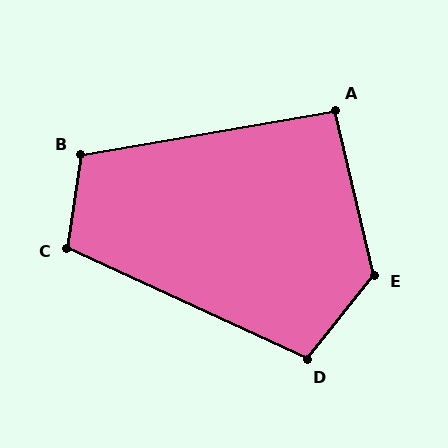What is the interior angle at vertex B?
Approximately 108 degrees (obtuse).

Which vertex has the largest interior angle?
E, at approximately 128 degrees.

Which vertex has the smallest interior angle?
A, at approximately 93 degrees.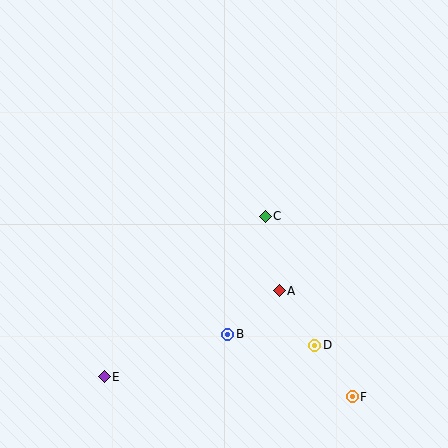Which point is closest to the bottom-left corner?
Point E is closest to the bottom-left corner.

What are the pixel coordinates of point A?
Point A is at (279, 291).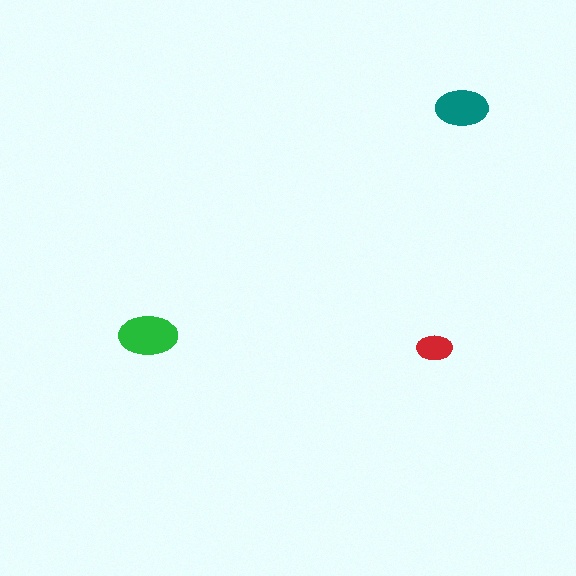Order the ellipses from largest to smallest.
the green one, the teal one, the red one.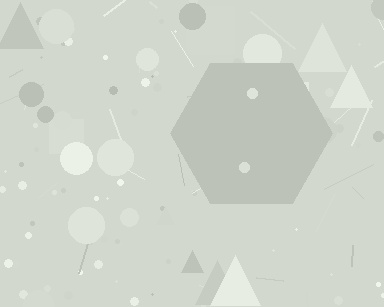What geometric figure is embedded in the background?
A hexagon is embedded in the background.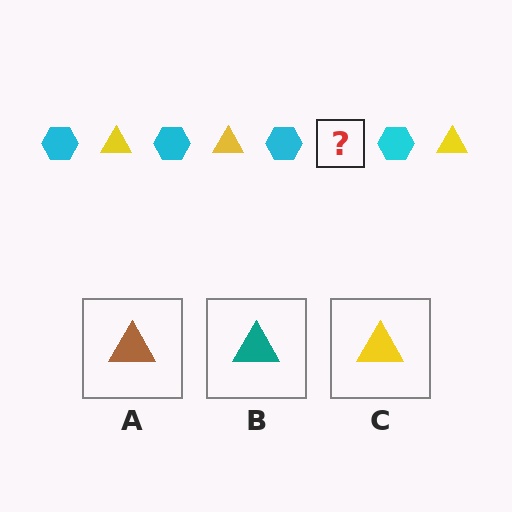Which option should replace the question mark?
Option C.